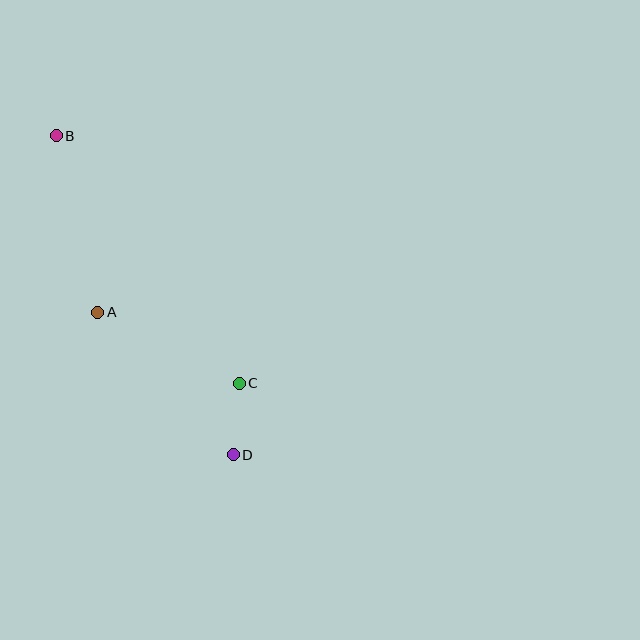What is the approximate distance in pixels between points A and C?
The distance between A and C is approximately 158 pixels.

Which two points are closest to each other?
Points C and D are closest to each other.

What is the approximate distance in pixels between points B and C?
The distance between B and C is approximately 308 pixels.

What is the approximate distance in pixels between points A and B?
The distance between A and B is approximately 181 pixels.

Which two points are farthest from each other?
Points B and D are farthest from each other.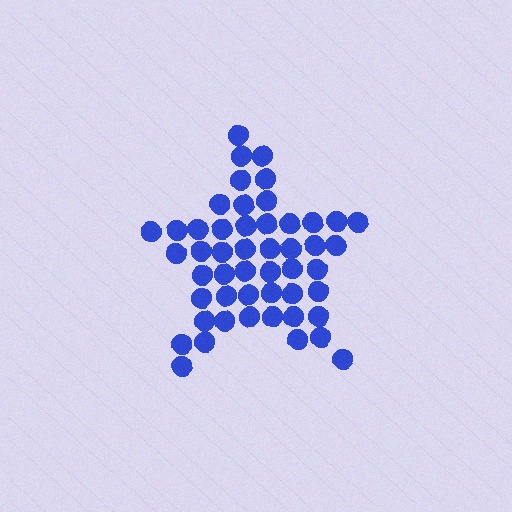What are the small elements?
The small elements are circles.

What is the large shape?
The large shape is a star.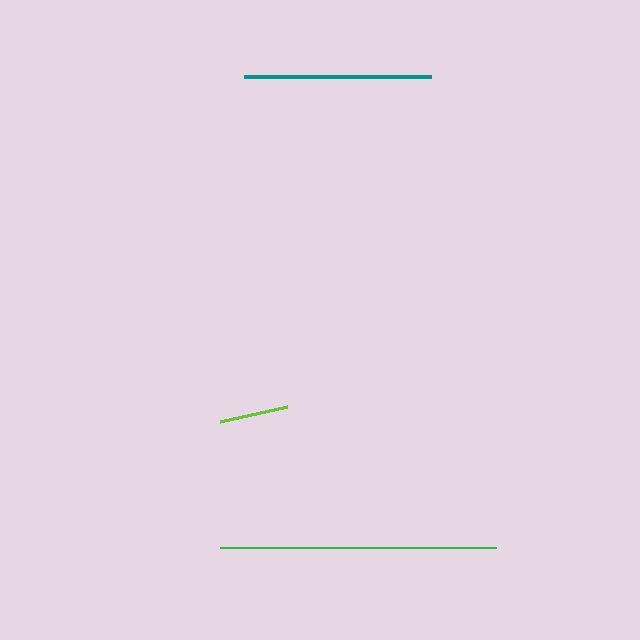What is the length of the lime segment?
The lime segment is approximately 69 pixels long.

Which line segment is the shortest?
The lime line is the shortest at approximately 69 pixels.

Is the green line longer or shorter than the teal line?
The green line is longer than the teal line.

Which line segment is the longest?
The green line is the longest at approximately 277 pixels.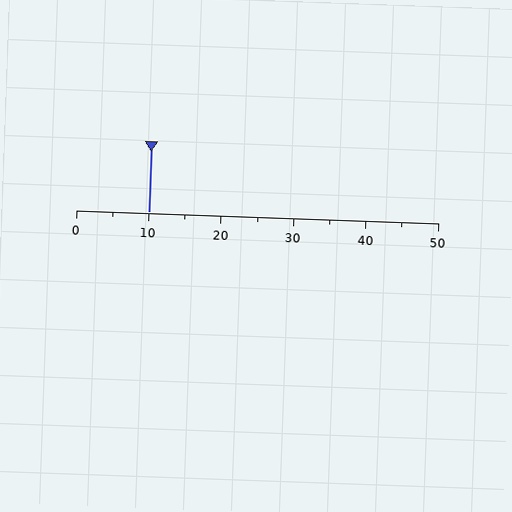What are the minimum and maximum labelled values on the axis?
The axis runs from 0 to 50.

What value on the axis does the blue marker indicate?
The marker indicates approximately 10.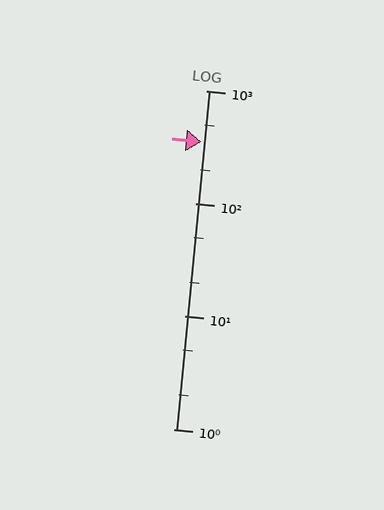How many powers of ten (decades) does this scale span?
The scale spans 3 decades, from 1 to 1000.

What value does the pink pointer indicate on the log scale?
The pointer indicates approximately 350.